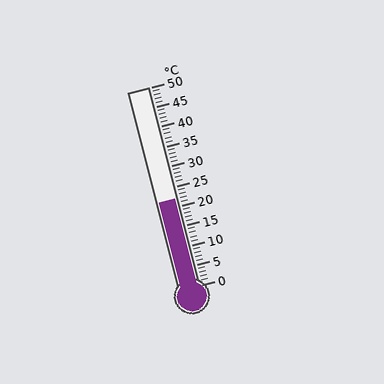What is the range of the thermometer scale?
The thermometer scale ranges from 0°C to 50°C.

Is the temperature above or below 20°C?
The temperature is above 20°C.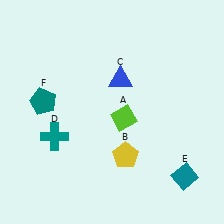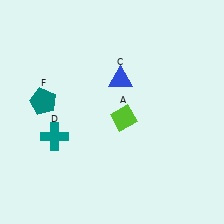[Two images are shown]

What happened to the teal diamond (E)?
The teal diamond (E) was removed in Image 2. It was in the bottom-right area of Image 1.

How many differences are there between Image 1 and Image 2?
There are 2 differences between the two images.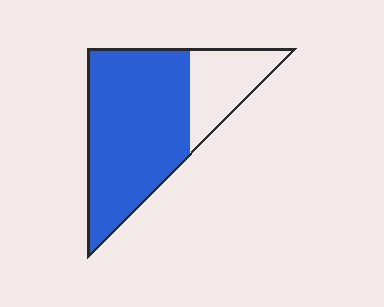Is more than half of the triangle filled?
Yes.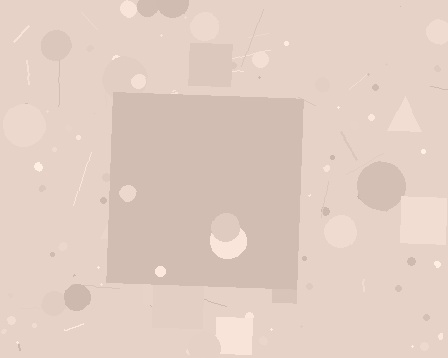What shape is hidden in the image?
A square is hidden in the image.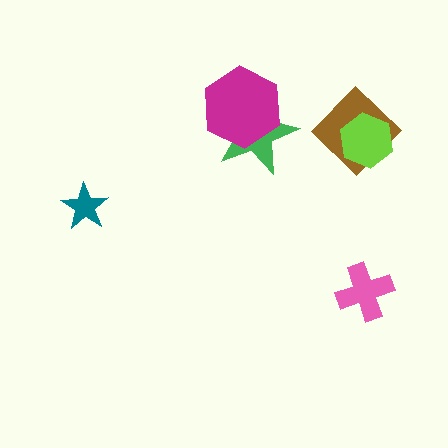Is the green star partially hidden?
Yes, it is partially covered by another shape.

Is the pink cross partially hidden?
No, no other shape covers it.